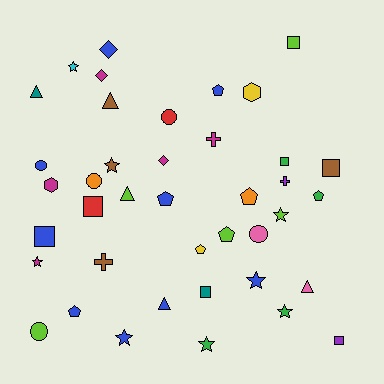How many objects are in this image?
There are 40 objects.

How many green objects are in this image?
There are 4 green objects.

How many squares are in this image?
There are 7 squares.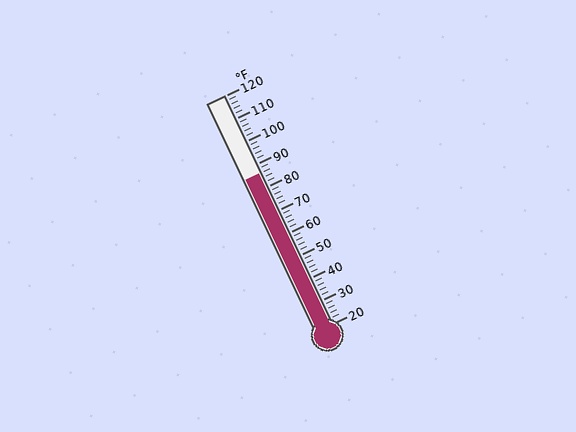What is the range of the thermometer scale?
The thermometer scale ranges from 20°F to 120°F.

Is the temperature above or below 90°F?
The temperature is below 90°F.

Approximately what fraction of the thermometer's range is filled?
The thermometer is filled to approximately 65% of its range.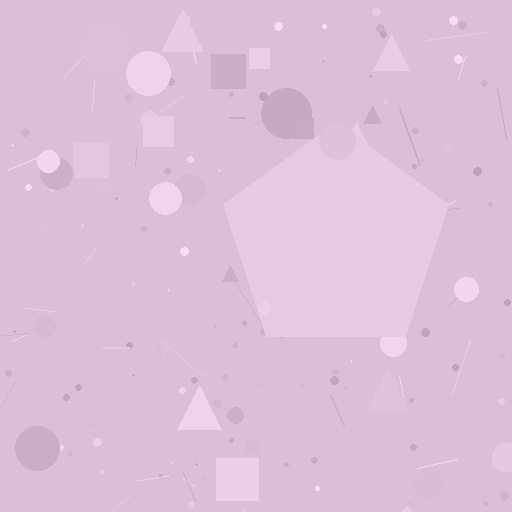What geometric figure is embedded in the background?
A pentagon is embedded in the background.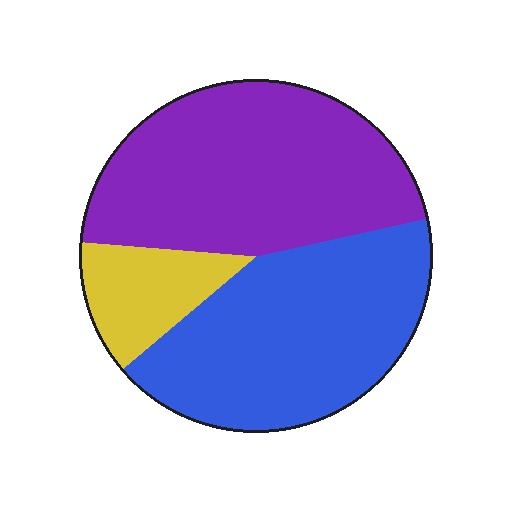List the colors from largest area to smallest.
From largest to smallest: purple, blue, yellow.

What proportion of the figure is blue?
Blue takes up about two fifths (2/5) of the figure.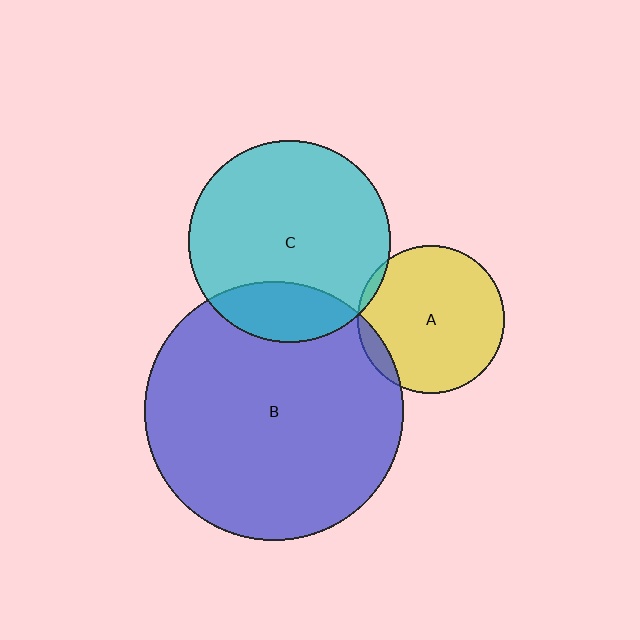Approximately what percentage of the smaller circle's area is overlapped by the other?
Approximately 20%.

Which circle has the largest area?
Circle B (blue).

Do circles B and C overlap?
Yes.